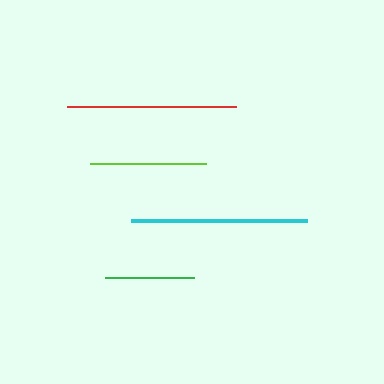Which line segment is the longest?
The cyan line is the longest at approximately 176 pixels.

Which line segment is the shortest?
The green line is the shortest at approximately 90 pixels.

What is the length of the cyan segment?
The cyan segment is approximately 176 pixels long.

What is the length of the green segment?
The green segment is approximately 90 pixels long.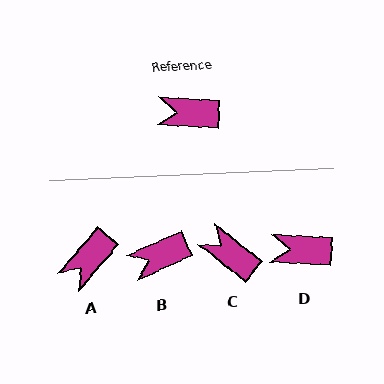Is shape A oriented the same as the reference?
No, it is off by about 52 degrees.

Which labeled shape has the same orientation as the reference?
D.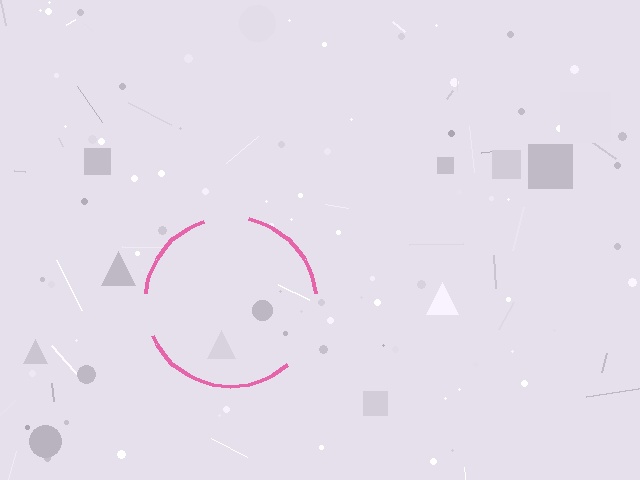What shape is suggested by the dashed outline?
The dashed outline suggests a circle.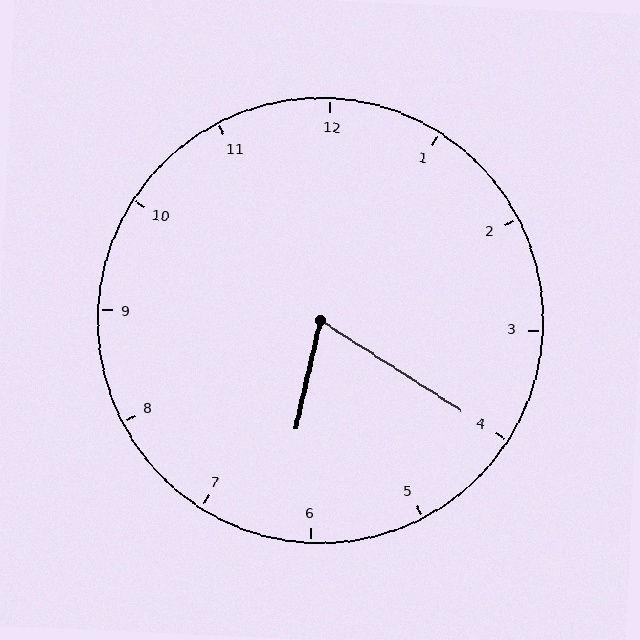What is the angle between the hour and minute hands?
Approximately 70 degrees.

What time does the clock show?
6:20.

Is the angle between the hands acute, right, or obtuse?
It is acute.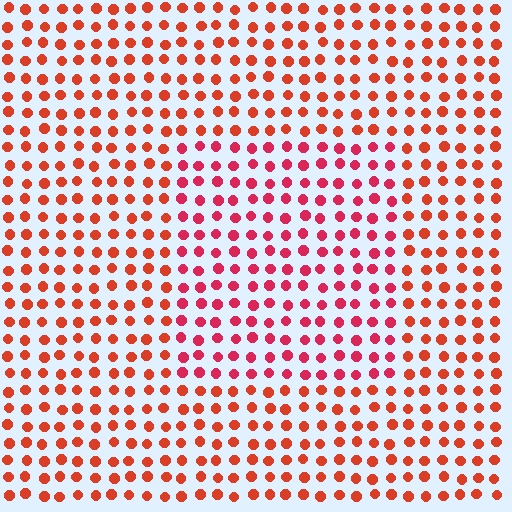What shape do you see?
I see a rectangle.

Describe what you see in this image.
The image is filled with small red elements in a uniform arrangement. A rectangle-shaped region is visible where the elements are tinted to a slightly different hue, forming a subtle color boundary.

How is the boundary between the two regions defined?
The boundary is defined purely by a slight shift in hue (about 25 degrees). Spacing, size, and orientation are identical on both sides.